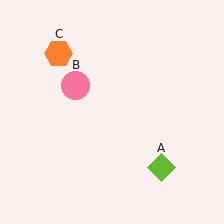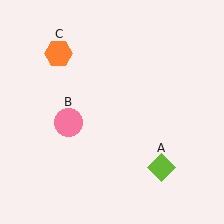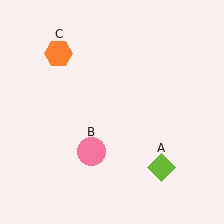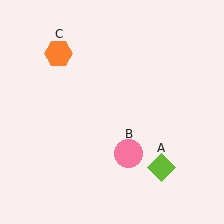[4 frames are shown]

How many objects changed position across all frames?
1 object changed position: pink circle (object B).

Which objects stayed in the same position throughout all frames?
Lime diamond (object A) and orange hexagon (object C) remained stationary.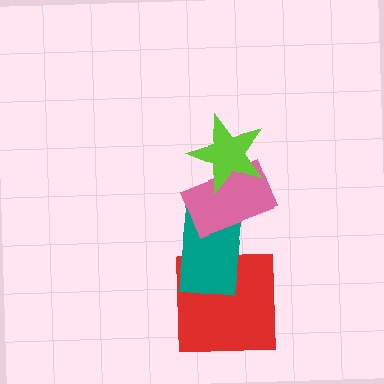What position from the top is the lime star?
The lime star is 1st from the top.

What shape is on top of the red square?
The teal rectangle is on top of the red square.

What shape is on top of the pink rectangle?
The lime star is on top of the pink rectangle.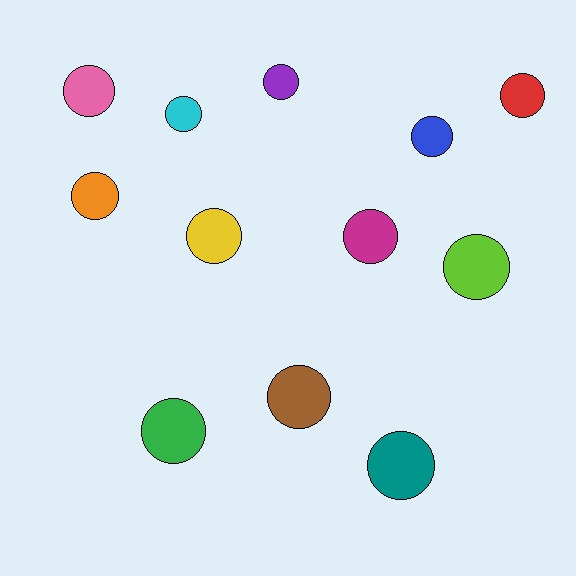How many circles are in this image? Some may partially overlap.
There are 12 circles.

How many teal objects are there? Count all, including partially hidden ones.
There is 1 teal object.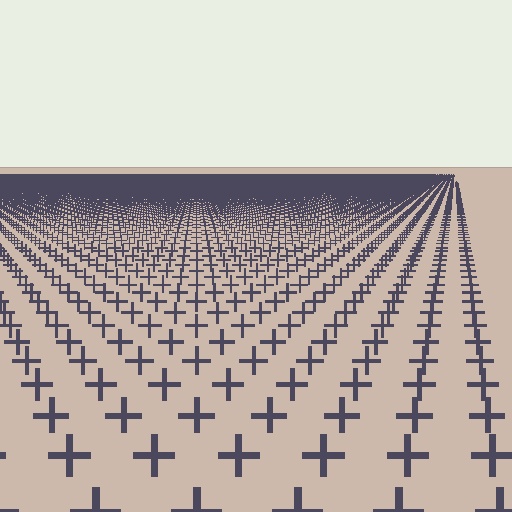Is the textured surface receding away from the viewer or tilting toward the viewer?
The surface is receding away from the viewer. Texture elements get smaller and denser toward the top.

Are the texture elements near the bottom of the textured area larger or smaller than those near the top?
Larger. Near the bottom, elements are closer to the viewer and appear at a bigger on-screen size.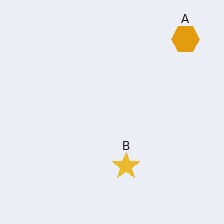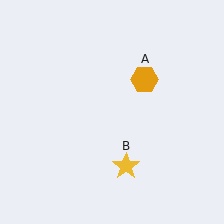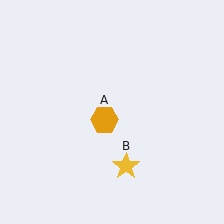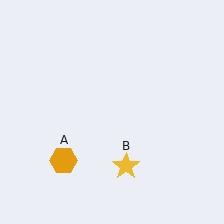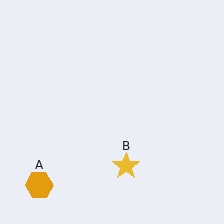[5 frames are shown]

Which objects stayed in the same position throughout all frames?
Yellow star (object B) remained stationary.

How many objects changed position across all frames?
1 object changed position: orange hexagon (object A).